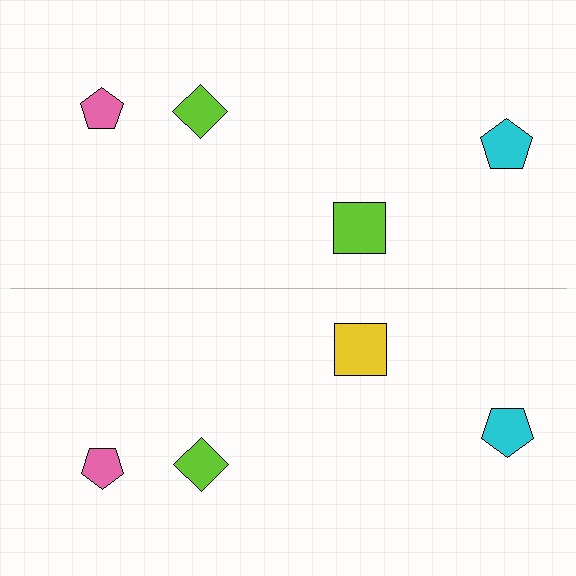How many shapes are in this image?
There are 8 shapes in this image.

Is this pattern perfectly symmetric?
No, the pattern is not perfectly symmetric. The yellow square on the bottom side breaks the symmetry — its mirror counterpart is lime.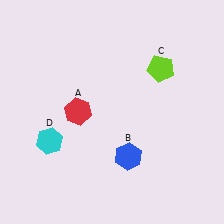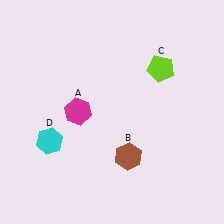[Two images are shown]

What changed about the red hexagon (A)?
In Image 1, A is red. In Image 2, it changed to magenta.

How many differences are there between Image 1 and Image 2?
There are 2 differences between the two images.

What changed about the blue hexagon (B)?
In Image 1, B is blue. In Image 2, it changed to brown.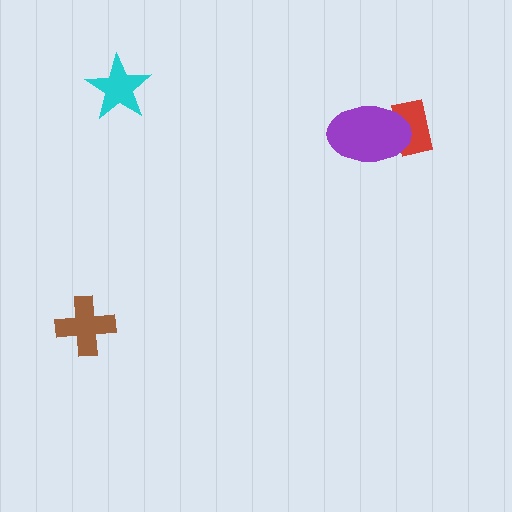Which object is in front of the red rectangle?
The purple ellipse is in front of the red rectangle.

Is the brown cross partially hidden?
No, no other shape covers it.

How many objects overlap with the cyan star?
0 objects overlap with the cyan star.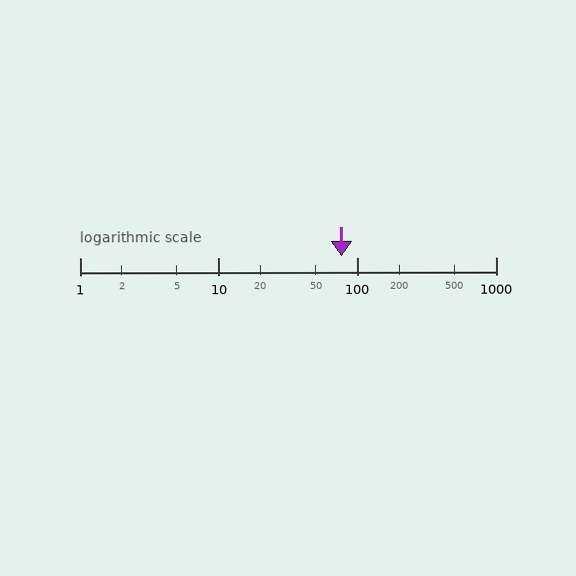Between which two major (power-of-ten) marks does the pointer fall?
The pointer is between 10 and 100.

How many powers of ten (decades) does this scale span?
The scale spans 3 decades, from 1 to 1000.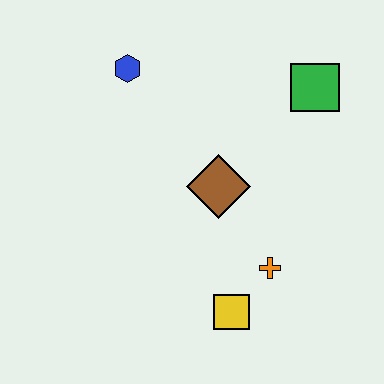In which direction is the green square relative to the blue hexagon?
The green square is to the right of the blue hexagon.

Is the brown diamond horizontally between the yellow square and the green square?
No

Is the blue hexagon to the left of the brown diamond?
Yes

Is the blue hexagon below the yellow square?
No